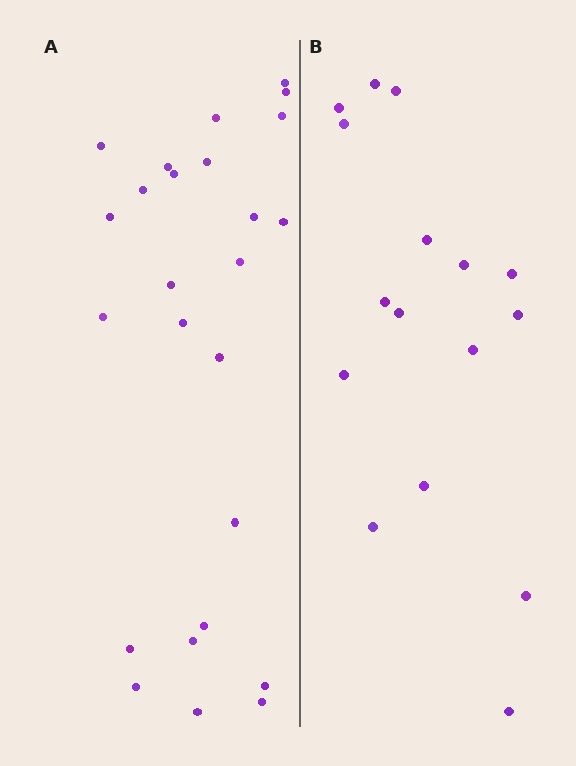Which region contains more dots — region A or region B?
Region A (the left region) has more dots.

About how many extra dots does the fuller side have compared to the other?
Region A has roughly 8 or so more dots than region B.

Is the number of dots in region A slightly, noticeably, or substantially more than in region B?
Region A has substantially more. The ratio is roughly 1.6 to 1.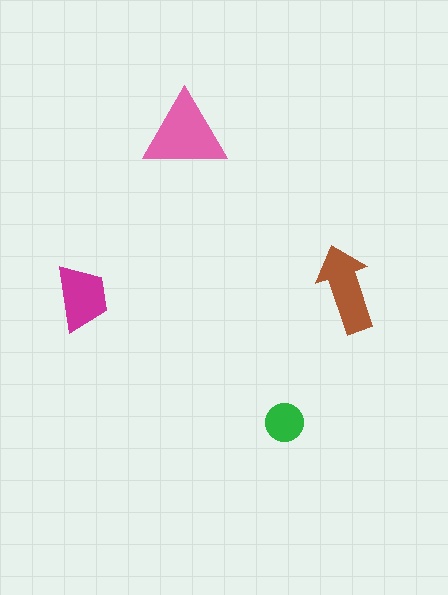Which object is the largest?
The pink triangle.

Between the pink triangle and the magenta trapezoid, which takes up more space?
The pink triangle.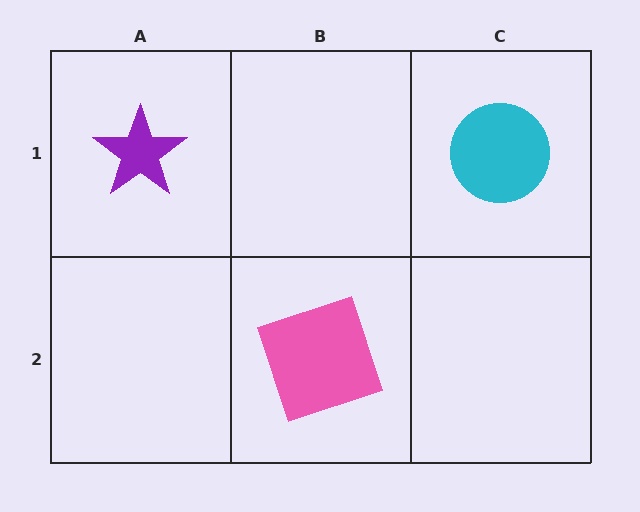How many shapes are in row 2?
1 shape.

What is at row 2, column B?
A pink square.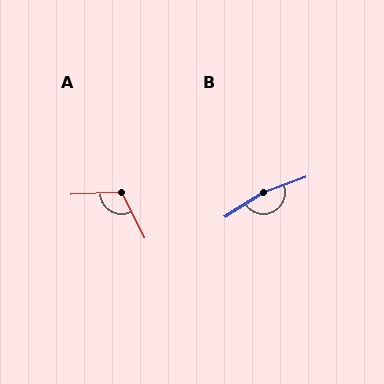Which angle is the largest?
B, at approximately 168 degrees.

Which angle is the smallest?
A, at approximately 113 degrees.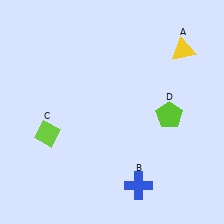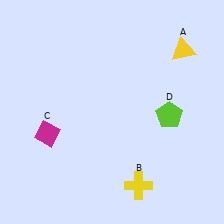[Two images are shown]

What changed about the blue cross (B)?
In Image 1, B is blue. In Image 2, it changed to yellow.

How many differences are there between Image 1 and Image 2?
There are 2 differences between the two images.